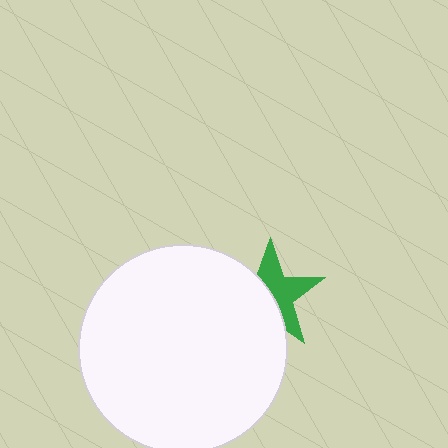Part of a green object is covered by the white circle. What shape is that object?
It is a star.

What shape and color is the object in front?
The object in front is a white circle.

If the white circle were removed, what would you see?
You would see the complete green star.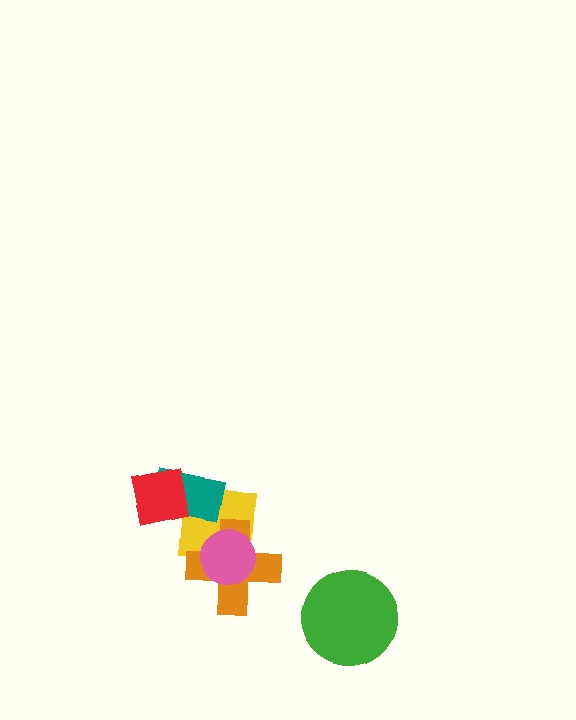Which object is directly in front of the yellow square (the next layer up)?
The orange cross is directly in front of the yellow square.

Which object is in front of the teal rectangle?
The red square is in front of the teal rectangle.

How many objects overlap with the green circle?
0 objects overlap with the green circle.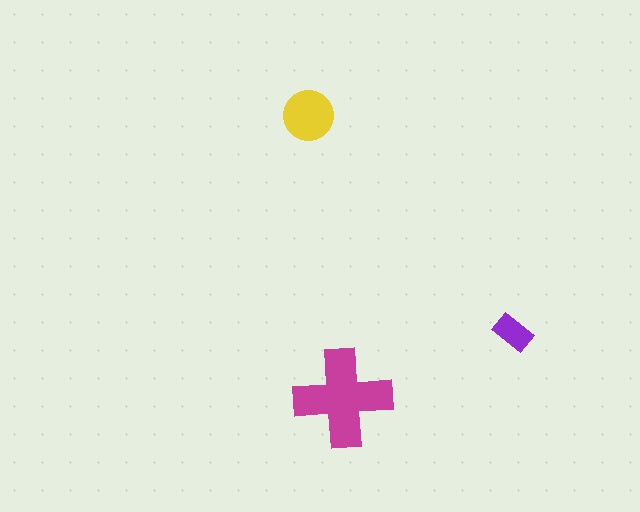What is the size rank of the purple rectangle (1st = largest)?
3rd.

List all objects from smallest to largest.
The purple rectangle, the yellow circle, the magenta cross.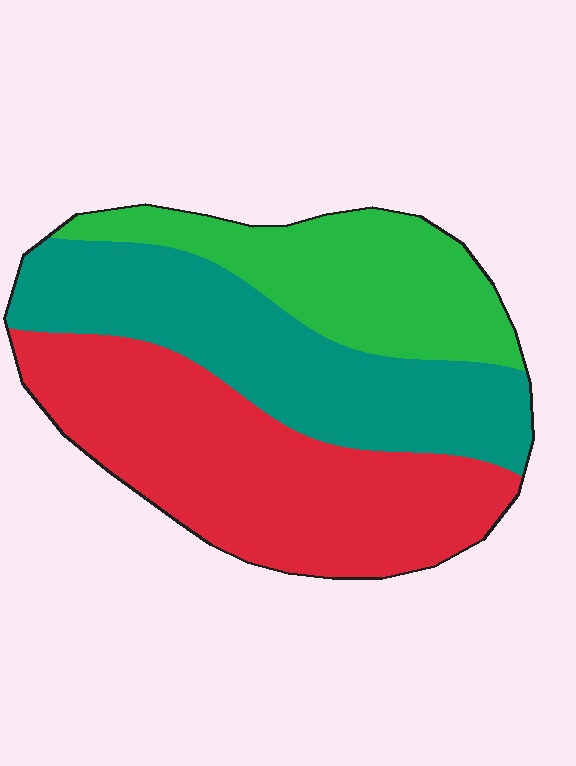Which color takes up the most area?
Red, at roughly 40%.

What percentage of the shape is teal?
Teal takes up about one third (1/3) of the shape.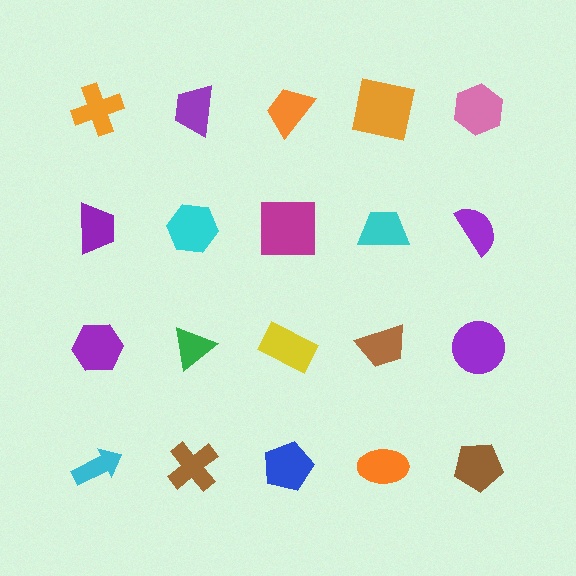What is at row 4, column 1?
A cyan arrow.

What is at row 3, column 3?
A yellow rectangle.